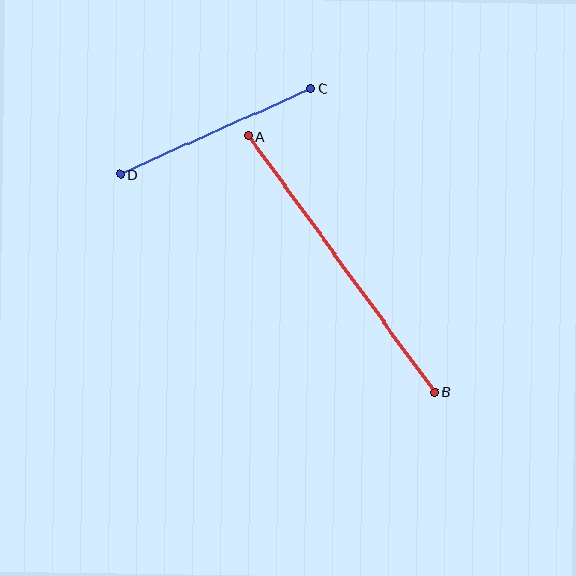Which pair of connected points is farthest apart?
Points A and B are farthest apart.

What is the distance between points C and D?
The distance is approximately 209 pixels.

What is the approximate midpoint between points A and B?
The midpoint is at approximately (342, 264) pixels.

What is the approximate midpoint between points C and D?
The midpoint is at approximately (215, 131) pixels.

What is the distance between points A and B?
The distance is approximately 317 pixels.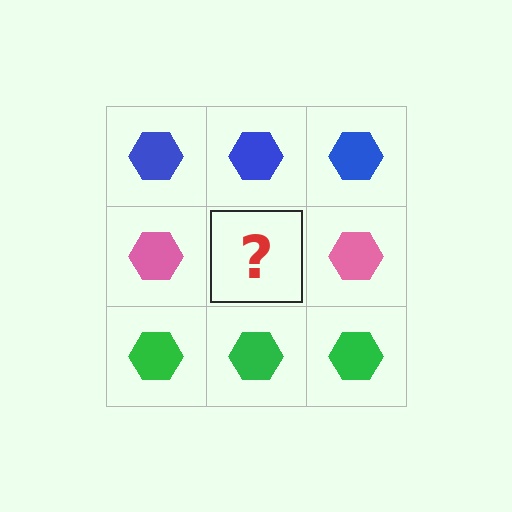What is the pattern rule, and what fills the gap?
The rule is that each row has a consistent color. The gap should be filled with a pink hexagon.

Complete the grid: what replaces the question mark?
The question mark should be replaced with a pink hexagon.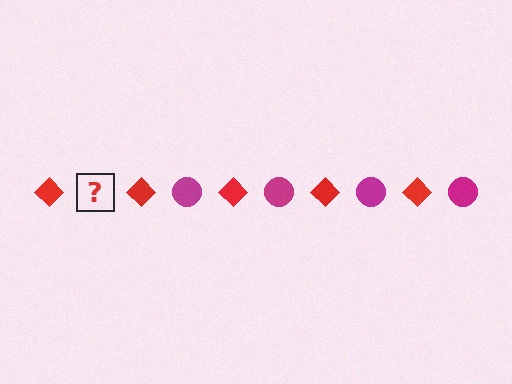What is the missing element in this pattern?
The missing element is a magenta circle.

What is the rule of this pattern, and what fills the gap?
The rule is that the pattern alternates between red diamond and magenta circle. The gap should be filled with a magenta circle.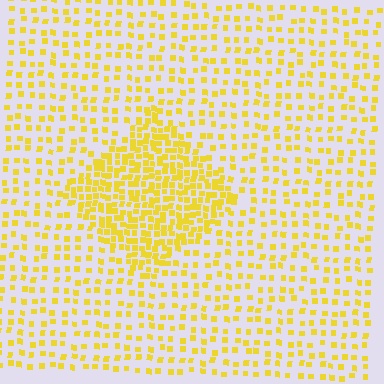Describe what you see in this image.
The image contains small yellow elements arranged at two different densities. A diamond-shaped region is visible where the elements are more densely packed than the surrounding area.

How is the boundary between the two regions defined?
The boundary is defined by a change in element density (approximately 2.3x ratio). All elements are the same color, size, and shape.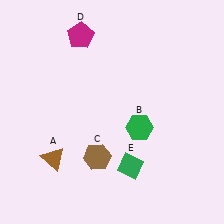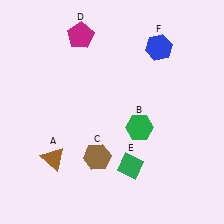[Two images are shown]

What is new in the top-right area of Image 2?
A blue hexagon (F) was added in the top-right area of Image 2.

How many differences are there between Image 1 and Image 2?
There is 1 difference between the two images.